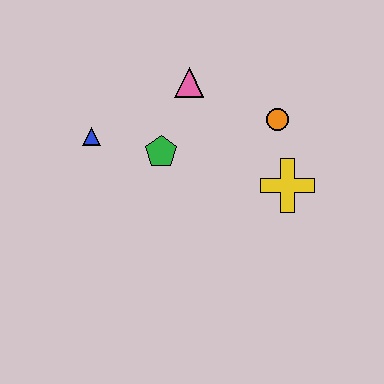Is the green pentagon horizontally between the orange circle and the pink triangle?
No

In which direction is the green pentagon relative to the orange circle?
The green pentagon is to the left of the orange circle.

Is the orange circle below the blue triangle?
No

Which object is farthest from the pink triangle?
The yellow cross is farthest from the pink triangle.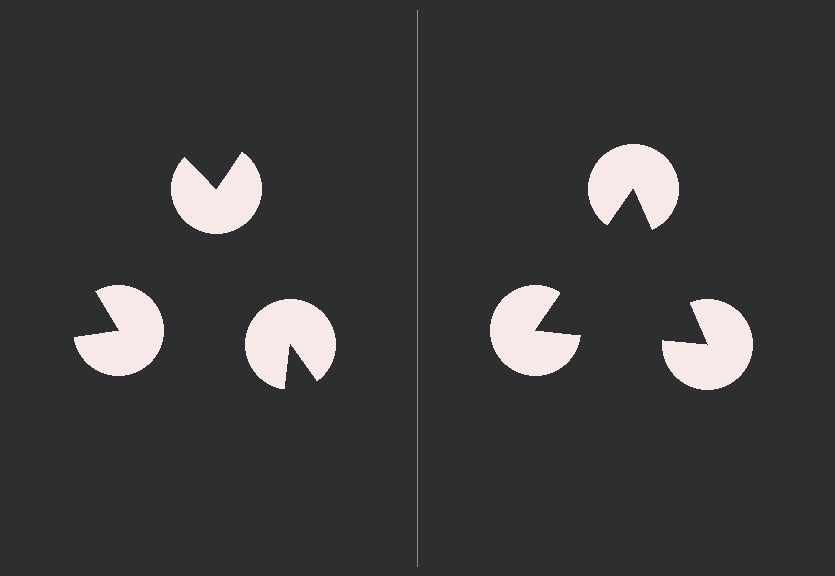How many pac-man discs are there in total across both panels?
6 — 3 on each side.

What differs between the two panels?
The pac-man discs are positioned identically on both sides; only the wedge orientations differ. On the right they align to a triangle; on the left they are misaligned.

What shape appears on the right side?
An illusory triangle.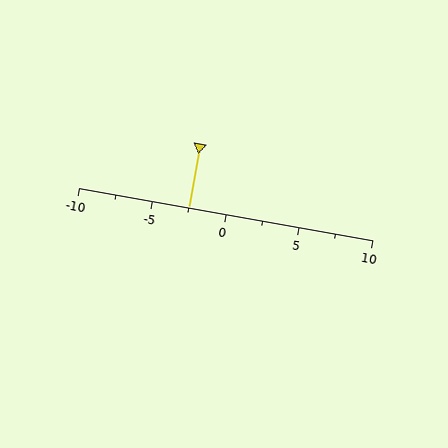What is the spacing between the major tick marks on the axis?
The major ticks are spaced 5 apart.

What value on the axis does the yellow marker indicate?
The marker indicates approximately -2.5.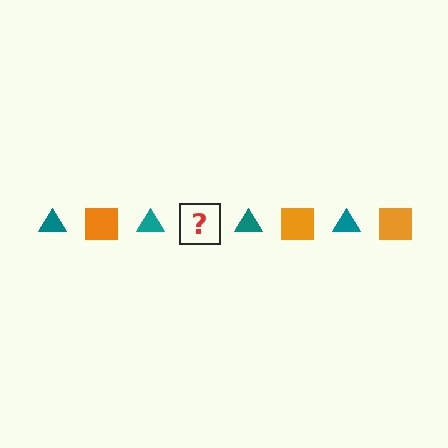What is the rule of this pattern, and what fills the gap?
The rule is that the pattern alternates between teal triangle and orange square. The gap should be filled with an orange square.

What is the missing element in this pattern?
The missing element is an orange square.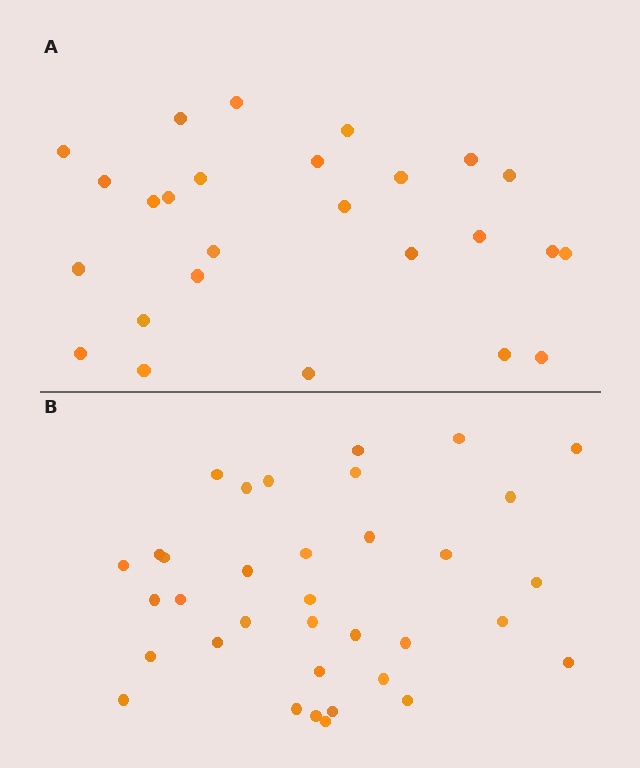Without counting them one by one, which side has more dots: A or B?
Region B (the bottom region) has more dots.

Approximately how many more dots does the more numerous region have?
Region B has roughly 8 or so more dots than region A.